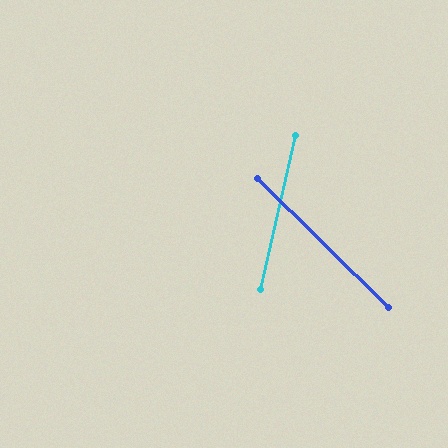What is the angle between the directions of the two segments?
Approximately 58 degrees.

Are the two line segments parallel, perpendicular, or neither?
Neither parallel nor perpendicular — they differ by about 58°.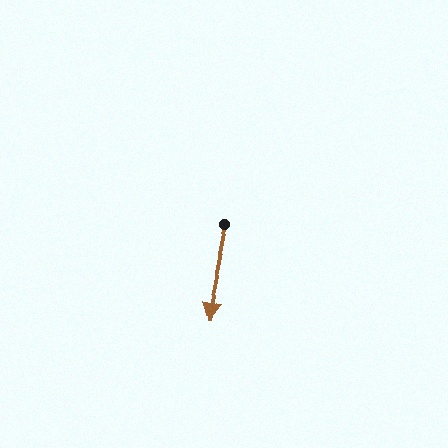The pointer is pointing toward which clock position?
Roughly 6 o'clock.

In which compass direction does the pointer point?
South.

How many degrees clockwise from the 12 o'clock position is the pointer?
Approximately 192 degrees.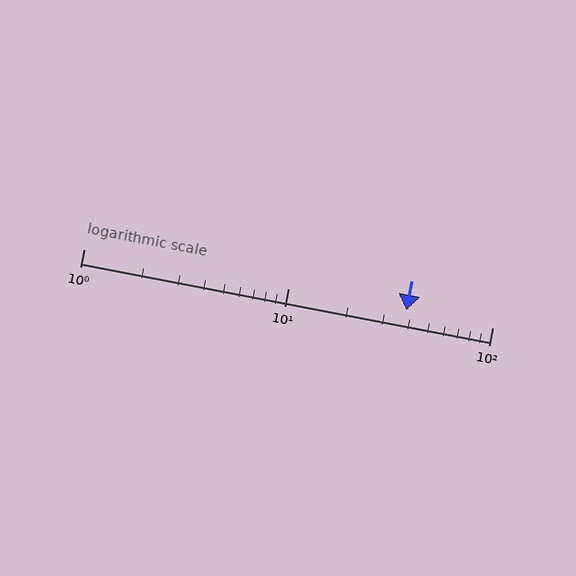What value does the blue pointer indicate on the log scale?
The pointer indicates approximately 38.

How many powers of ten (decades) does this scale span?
The scale spans 2 decades, from 1 to 100.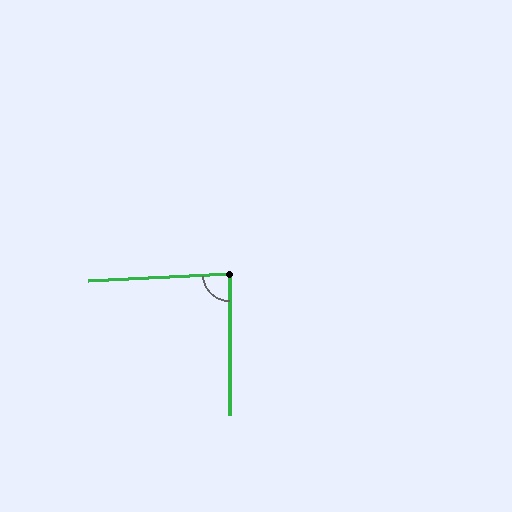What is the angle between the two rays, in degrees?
Approximately 87 degrees.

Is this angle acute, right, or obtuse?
It is approximately a right angle.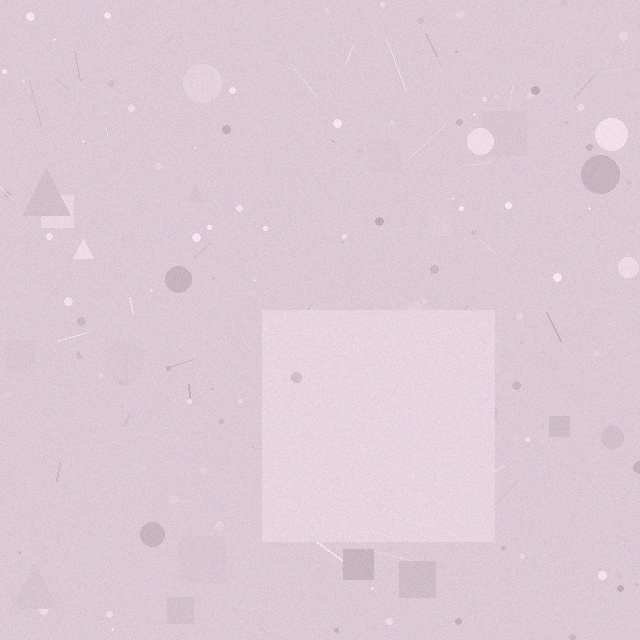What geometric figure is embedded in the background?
A square is embedded in the background.